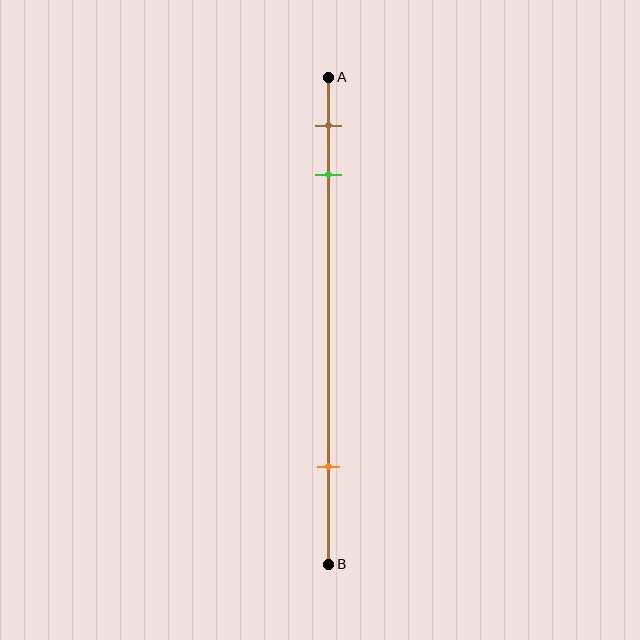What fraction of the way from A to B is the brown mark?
The brown mark is approximately 10% (0.1) of the way from A to B.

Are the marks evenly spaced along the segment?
No, the marks are not evenly spaced.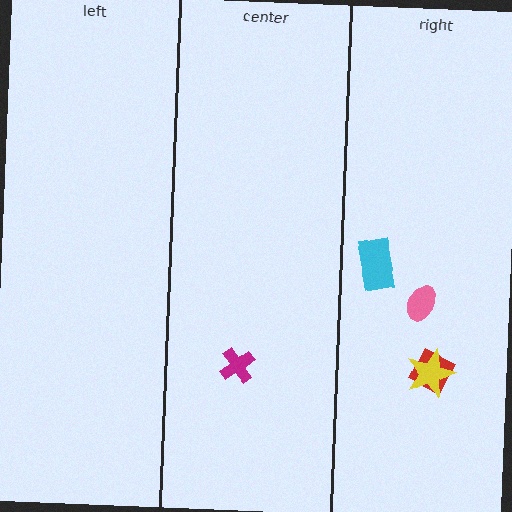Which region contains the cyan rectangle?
The right region.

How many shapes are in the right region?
4.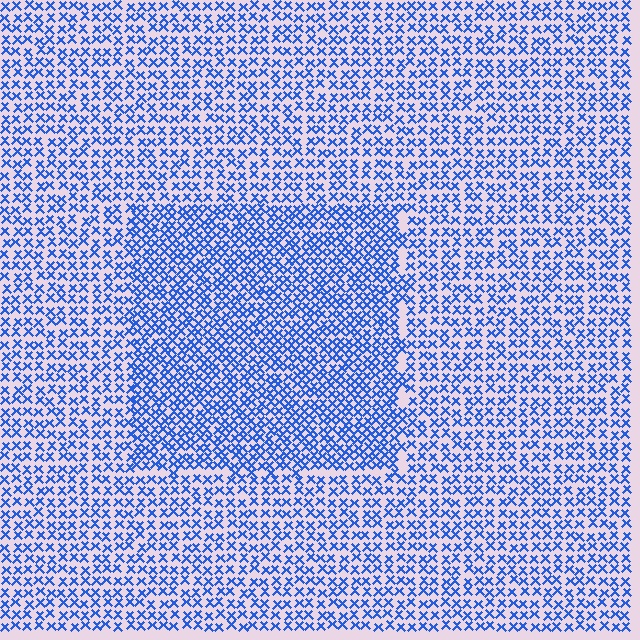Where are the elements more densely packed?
The elements are more densely packed inside the rectangle boundary.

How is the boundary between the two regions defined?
The boundary is defined by a change in element density (approximately 1.6x ratio). All elements are the same color, size, and shape.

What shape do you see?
I see a rectangle.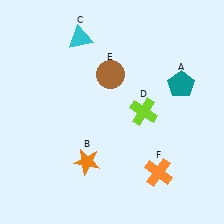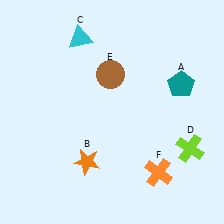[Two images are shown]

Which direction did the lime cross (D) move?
The lime cross (D) moved right.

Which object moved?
The lime cross (D) moved right.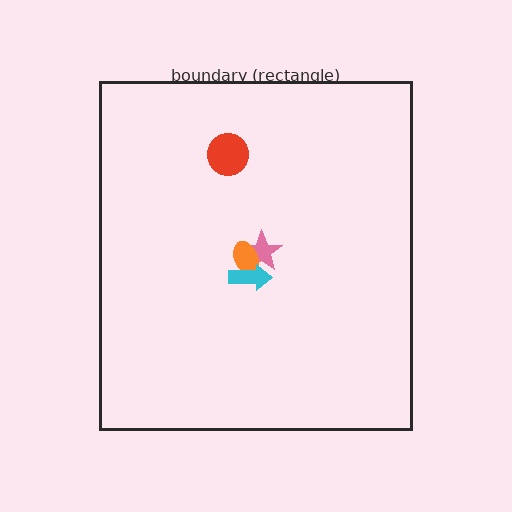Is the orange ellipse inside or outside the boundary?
Inside.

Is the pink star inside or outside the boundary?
Inside.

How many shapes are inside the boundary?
4 inside, 0 outside.